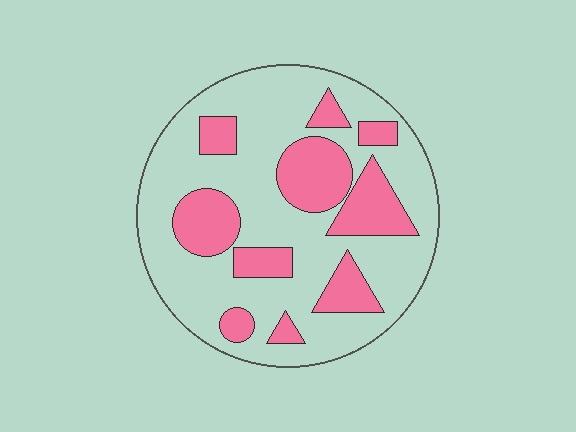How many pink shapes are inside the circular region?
10.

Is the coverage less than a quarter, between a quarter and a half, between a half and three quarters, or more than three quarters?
Between a quarter and a half.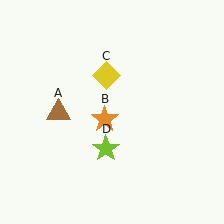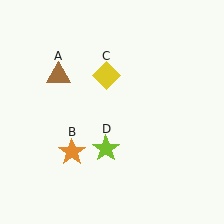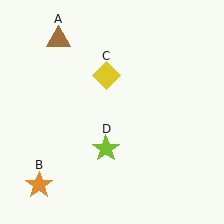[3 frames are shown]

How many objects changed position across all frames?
2 objects changed position: brown triangle (object A), orange star (object B).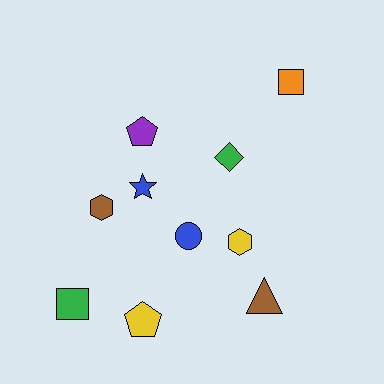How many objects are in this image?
There are 10 objects.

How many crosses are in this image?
There are no crosses.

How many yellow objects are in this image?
There are 2 yellow objects.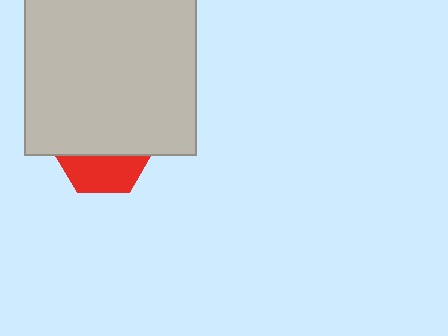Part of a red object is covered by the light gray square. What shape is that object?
It is a hexagon.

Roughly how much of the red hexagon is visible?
A small part of it is visible (roughly 39%).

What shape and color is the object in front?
The object in front is a light gray square.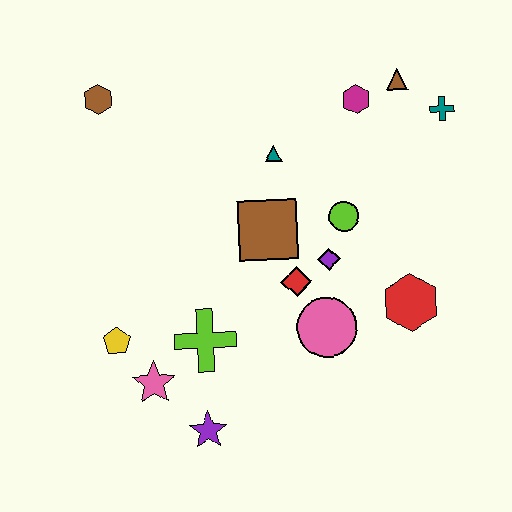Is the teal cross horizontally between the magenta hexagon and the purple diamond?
No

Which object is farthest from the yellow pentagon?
The teal cross is farthest from the yellow pentagon.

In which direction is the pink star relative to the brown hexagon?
The pink star is below the brown hexagon.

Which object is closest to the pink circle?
The red diamond is closest to the pink circle.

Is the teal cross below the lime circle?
No